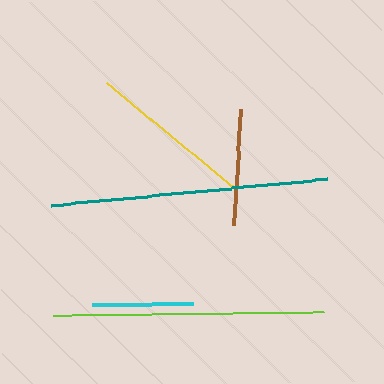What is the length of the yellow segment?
The yellow segment is approximately 166 pixels long.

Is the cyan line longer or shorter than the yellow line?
The yellow line is longer than the cyan line.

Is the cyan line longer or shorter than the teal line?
The teal line is longer than the cyan line.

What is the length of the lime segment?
The lime segment is approximately 272 pixels long.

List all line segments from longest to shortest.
From longest to shortest: teal, lime, yellow, brown, cyan.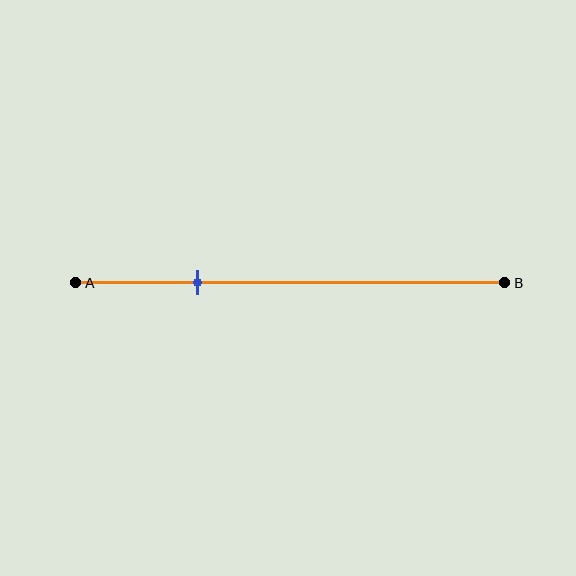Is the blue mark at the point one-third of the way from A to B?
No, the mark is at about 30% from A, not at the 33% one-third point.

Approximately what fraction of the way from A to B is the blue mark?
The blue mark is approximately 30% of the way from A to B.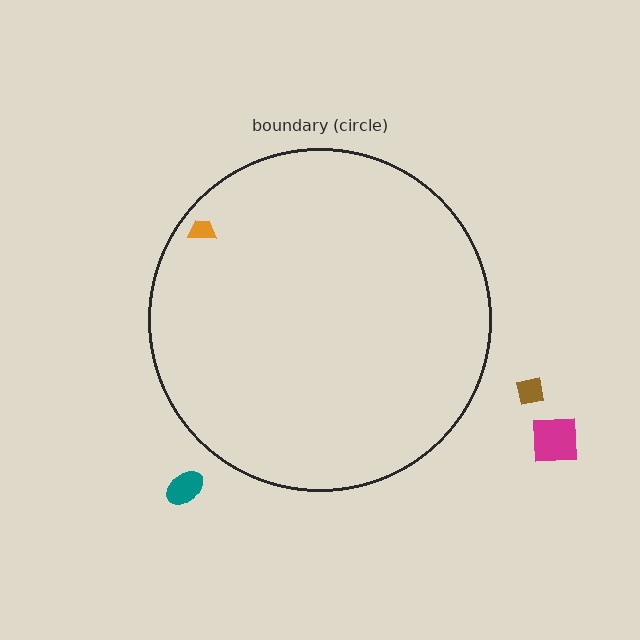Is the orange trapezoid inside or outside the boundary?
Inside.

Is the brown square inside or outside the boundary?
Outside.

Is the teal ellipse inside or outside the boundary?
Outside.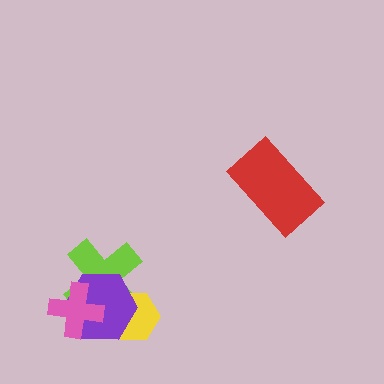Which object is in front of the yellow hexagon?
The purple hexagon is in front of the yellow hexagon.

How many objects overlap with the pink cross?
2 objects overlap with the pink cross.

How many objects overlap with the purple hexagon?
3 objects overlap with the purple hexagon.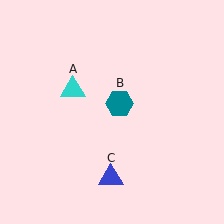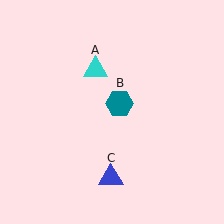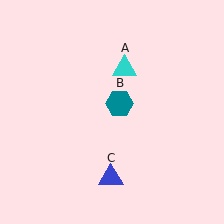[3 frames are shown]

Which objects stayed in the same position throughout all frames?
Teal hexagon (object B) and blue triangle (object C) remained stationary.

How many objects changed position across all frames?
1 object changed position: cyan triangle (object A).